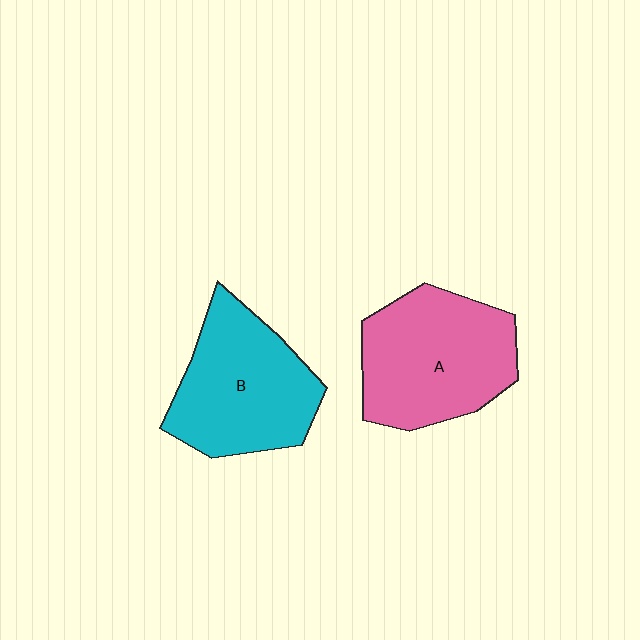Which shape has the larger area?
Shape A (pink).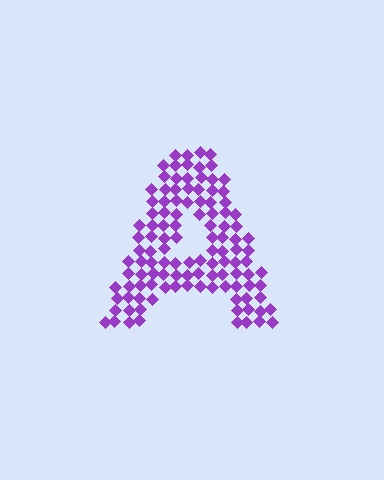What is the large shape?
The large shape is the letter A.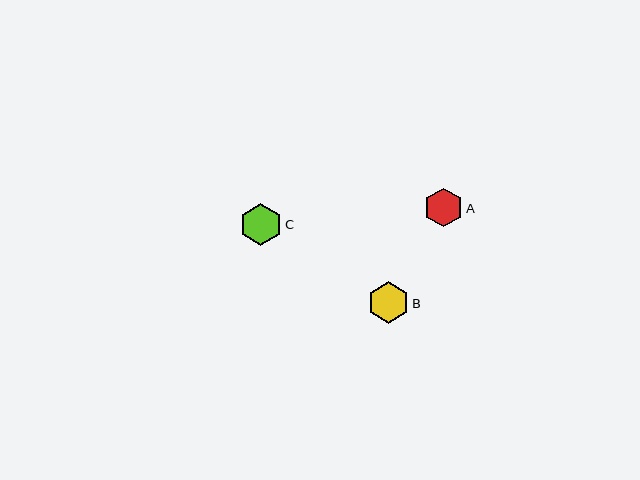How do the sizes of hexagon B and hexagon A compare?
Hexagon B and hexagon A are approximately the same size.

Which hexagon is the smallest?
Hexagon A is the smallest with a size of approximately 38 pixels.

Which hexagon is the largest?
Hexagon C is the largest with a size of approximately 42 pixels.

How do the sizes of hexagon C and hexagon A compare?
Hexagon C and hexagon A are approximately the same size.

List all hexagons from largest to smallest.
From largest to smallest: C, B, A.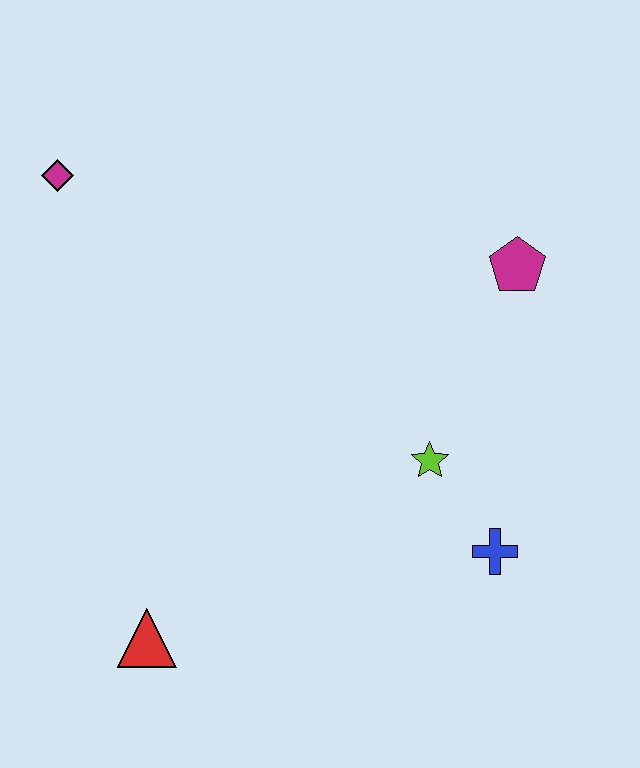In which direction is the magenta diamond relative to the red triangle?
The magenta diamond is above the red triangle.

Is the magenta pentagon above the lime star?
Yes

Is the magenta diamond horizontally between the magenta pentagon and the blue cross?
No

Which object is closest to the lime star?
The blue cross is closest to the lime star.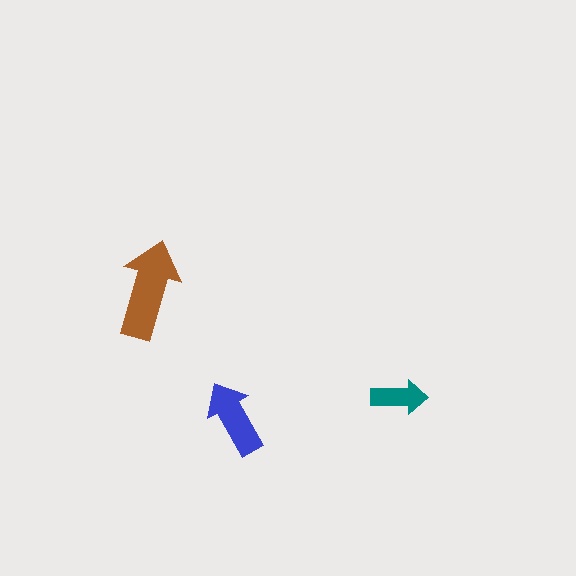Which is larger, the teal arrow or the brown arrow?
The brown one.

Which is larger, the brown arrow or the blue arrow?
The brown one.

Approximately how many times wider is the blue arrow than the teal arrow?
About 1.5 times wider.